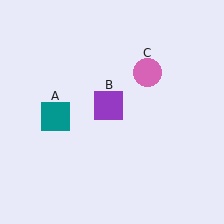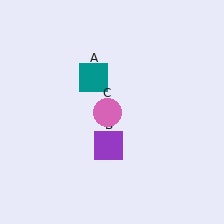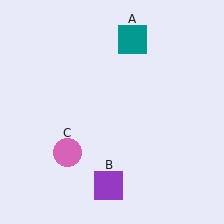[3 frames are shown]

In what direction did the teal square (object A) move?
The teal square (object A) moved up and to the right.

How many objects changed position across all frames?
3 objects changed position: teal square (object A), purple square (object B), pink circle (object C).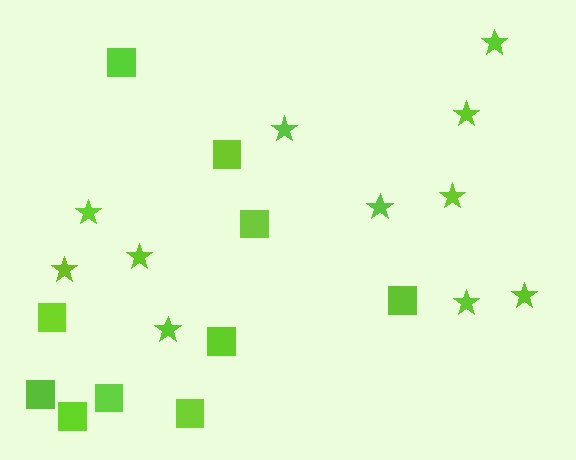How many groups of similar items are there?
There are 2 groups: one group of squares (10) and one group of stars (11).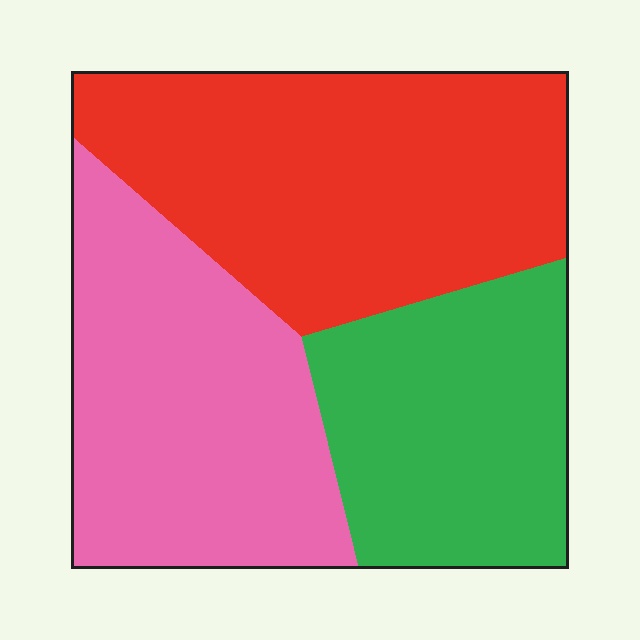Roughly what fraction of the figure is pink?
Pink takes up between a third and a half of the figure.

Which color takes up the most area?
Red, at roughly 40%.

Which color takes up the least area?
Green, at roughly 25%.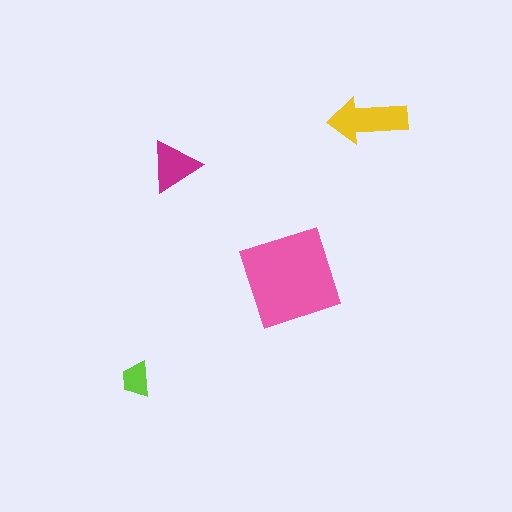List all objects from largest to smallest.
The pink square, the yellow arrow, the magenta triangle, the lime trapezoid.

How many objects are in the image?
There are 4 objects in the image.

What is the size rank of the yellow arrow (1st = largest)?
2nd.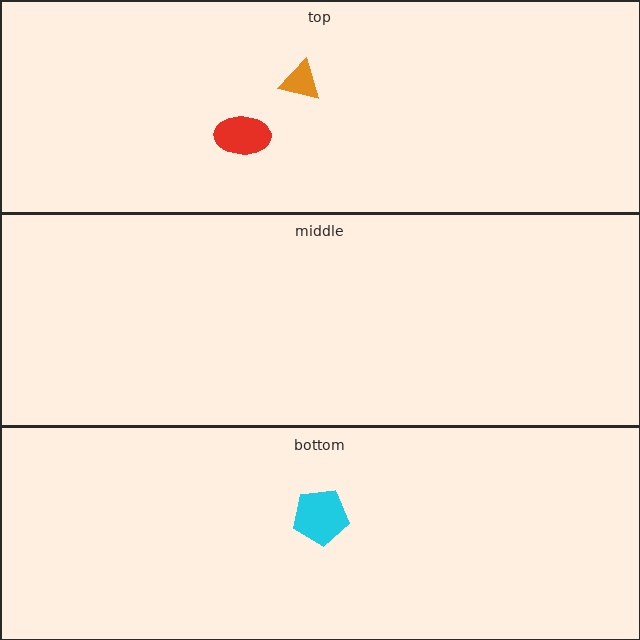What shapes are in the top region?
The orange triangle, the red ellipse.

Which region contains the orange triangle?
The top region.